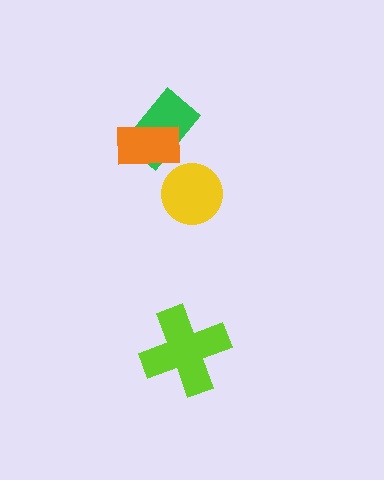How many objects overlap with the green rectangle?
1 object overlaps with the green rectangle.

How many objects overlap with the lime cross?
0 objects overlap with the lime cross.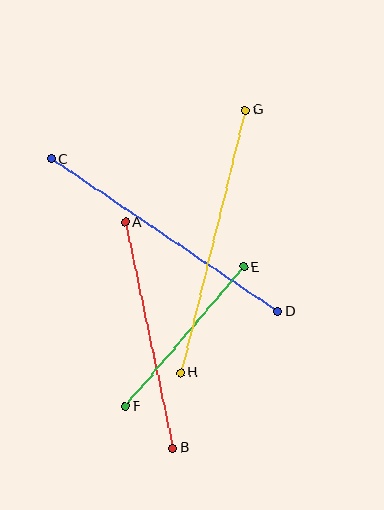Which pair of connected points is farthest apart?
Points C and D are farthest apart.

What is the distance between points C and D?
The distance is approximately 273 pixels.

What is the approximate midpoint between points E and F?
The midpoint is at approximately (185, 337) pixels.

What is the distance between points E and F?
The distance is approximately 183 pixels.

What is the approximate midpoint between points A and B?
The midpoint is at approximately (149, 335) pixels.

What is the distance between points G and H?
The distance is approximately 270 pixels.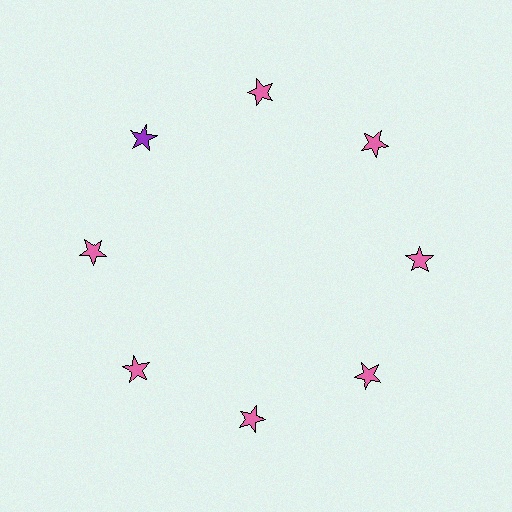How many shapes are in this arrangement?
There are 8 shapes arranged in a ring pattern.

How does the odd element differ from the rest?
It has a different color: purple instead of pink.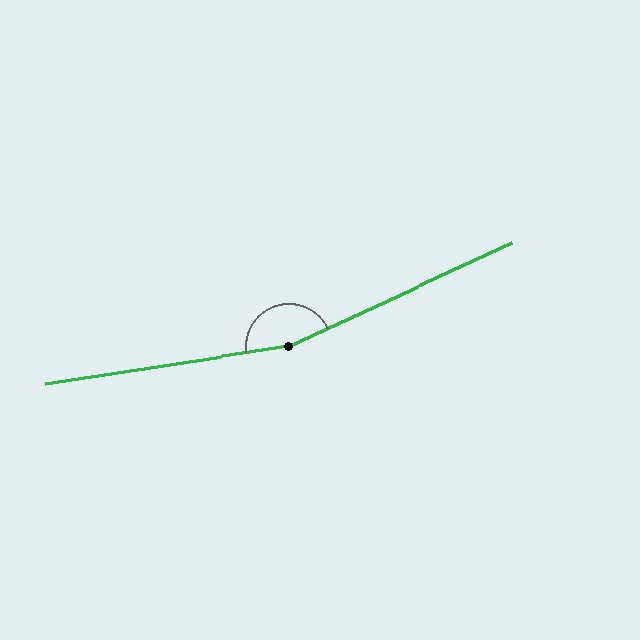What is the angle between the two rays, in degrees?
Approximately 164 degrees.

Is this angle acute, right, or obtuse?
It is obtuse.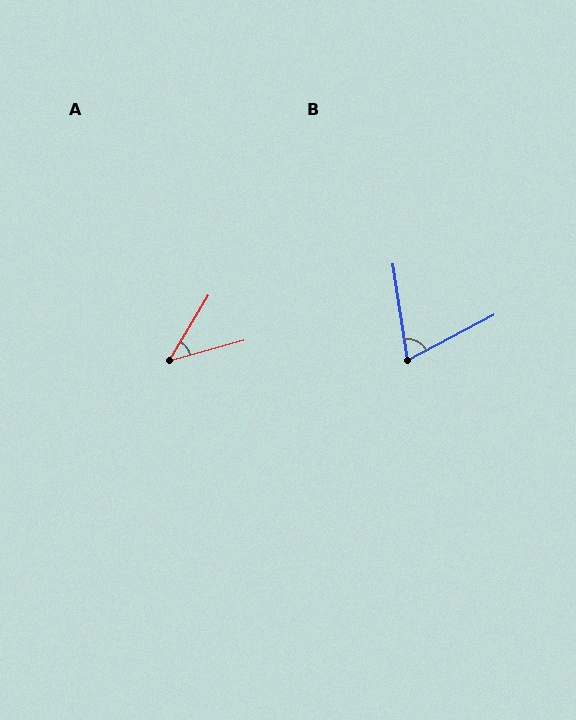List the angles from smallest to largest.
A (44°), B (71°).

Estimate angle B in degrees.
Approximately 71 degrees.